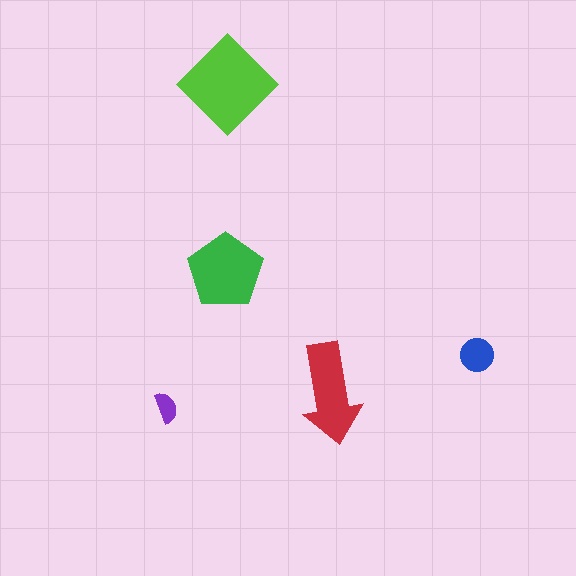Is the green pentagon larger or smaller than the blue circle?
Larger.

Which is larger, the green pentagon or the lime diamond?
The lime diamond.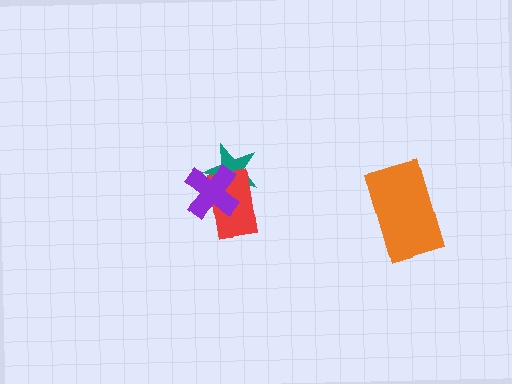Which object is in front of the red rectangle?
The purple cross is in front of the red rectangle.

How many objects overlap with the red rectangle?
2 objects overlap with the red rectangle.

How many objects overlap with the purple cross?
2 objects overlap with the purple cross.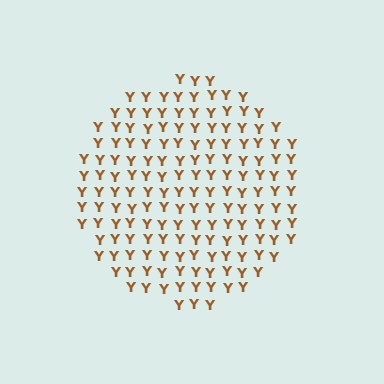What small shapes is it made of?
It is made of small letter Y's.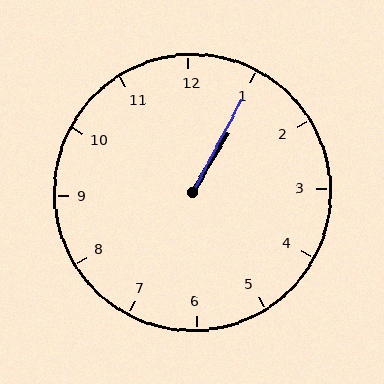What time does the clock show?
1:05.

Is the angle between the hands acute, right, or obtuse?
It is acute.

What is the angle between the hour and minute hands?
Approximately 2 degrees.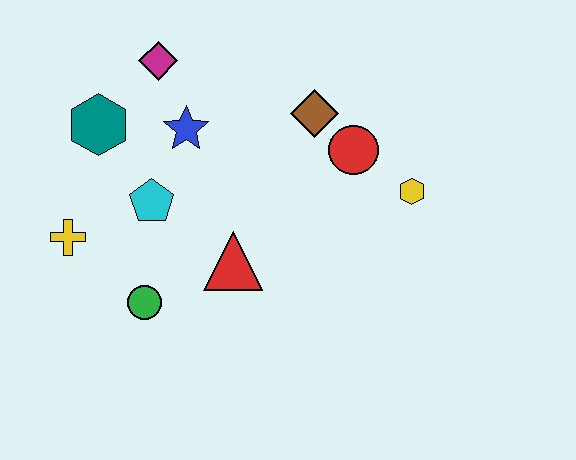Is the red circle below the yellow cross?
No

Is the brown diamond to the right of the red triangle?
Yes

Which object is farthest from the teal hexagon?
The yellow hexagon is farthest from the teal hexagon.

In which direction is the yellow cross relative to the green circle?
The yellow cross is to the left of the green circle.